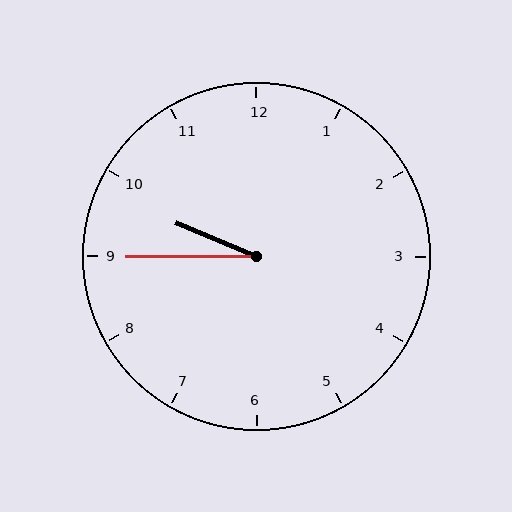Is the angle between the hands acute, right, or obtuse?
It is acute.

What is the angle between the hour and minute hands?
Approximately 22 degrees.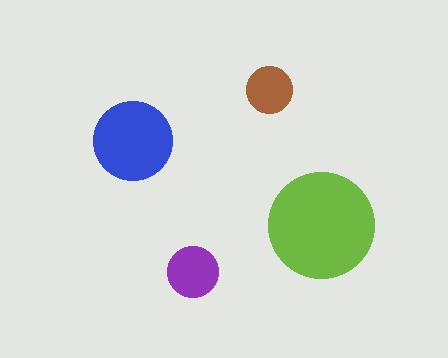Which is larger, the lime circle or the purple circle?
The lime one.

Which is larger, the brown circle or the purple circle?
The purple one.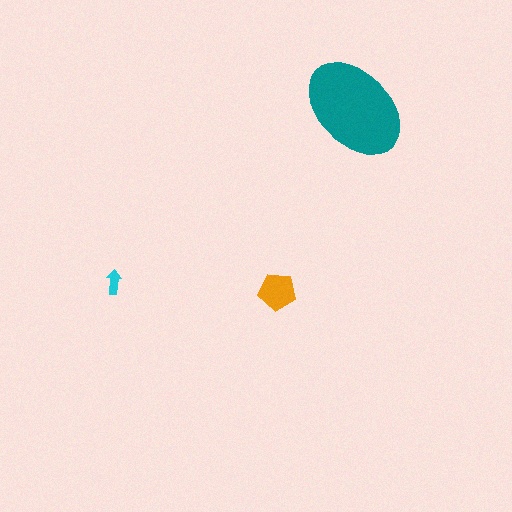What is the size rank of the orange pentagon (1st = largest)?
2nd.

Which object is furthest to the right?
The teal ellipse is rightmost.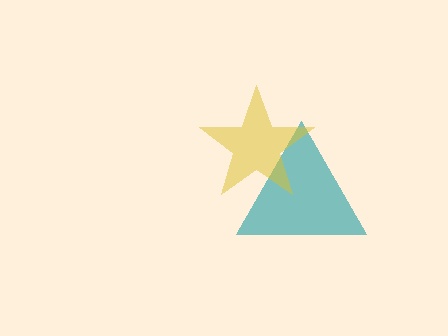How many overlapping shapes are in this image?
There are 2 overlapping shapes in the image.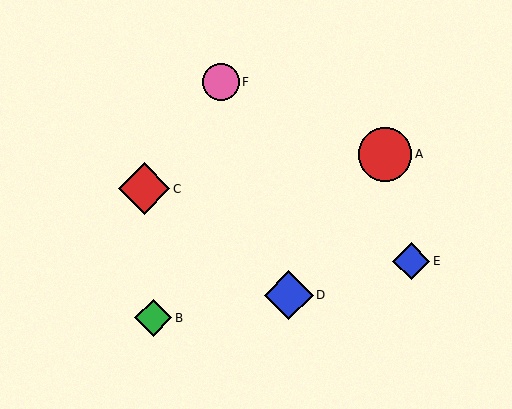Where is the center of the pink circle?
The center of the pink circle is at (221, 82).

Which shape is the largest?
The red circle (labeled A) is the largest.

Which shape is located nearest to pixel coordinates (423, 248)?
The blue diamond (labeled E) at (411, 261) is nearest to that location.